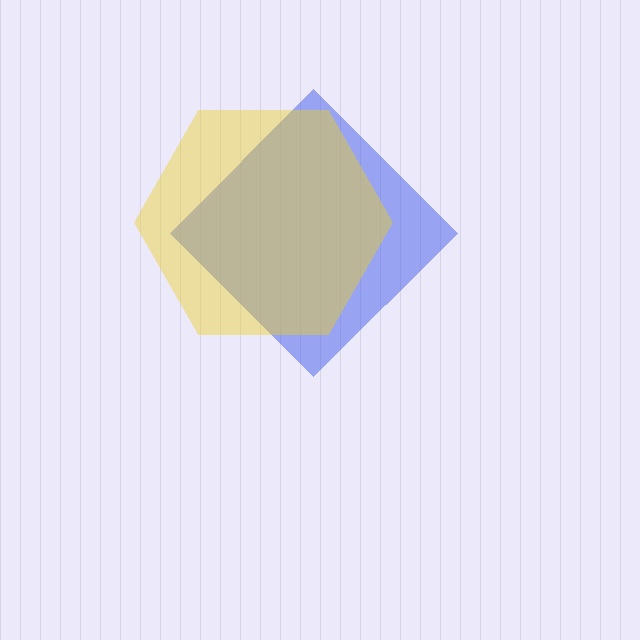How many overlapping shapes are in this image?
There are 2 overlapping shapes in the image.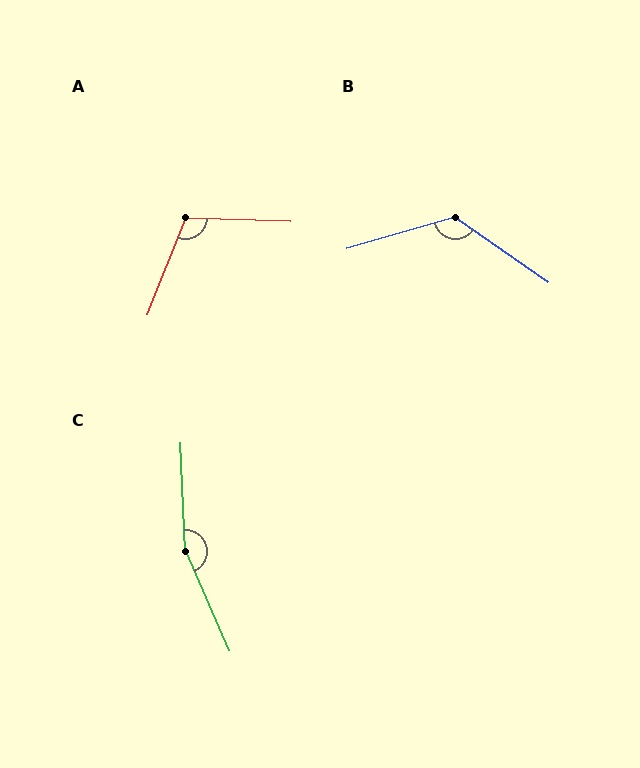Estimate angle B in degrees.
Approximately 129 degrees.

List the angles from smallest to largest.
A (110°), B (129°), C (159°).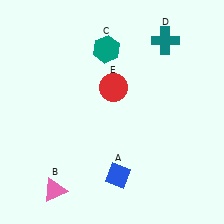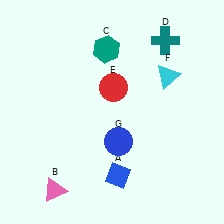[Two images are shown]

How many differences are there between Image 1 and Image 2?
There are 2 differences between the two images.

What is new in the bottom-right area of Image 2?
A blue circle (G) was added in the bottom-right area of Image 2.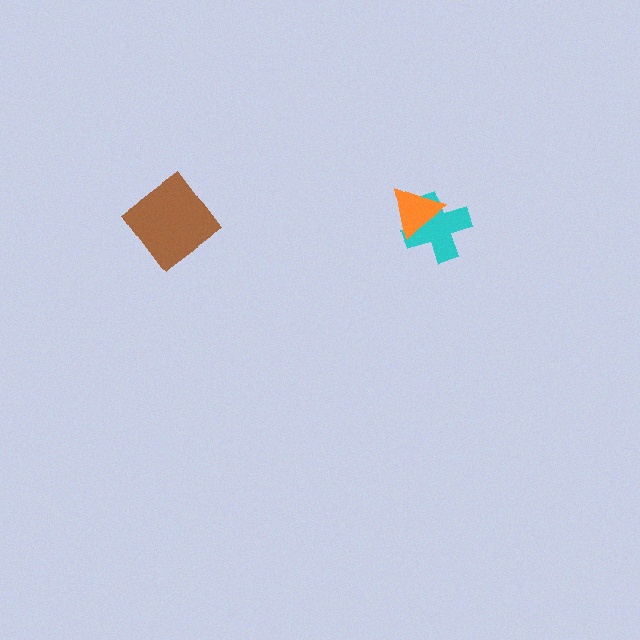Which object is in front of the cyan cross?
The orange triangle is in front of the cyan cross.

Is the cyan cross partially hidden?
Yes, it is partially covered by another shape.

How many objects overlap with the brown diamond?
0 objects overlap with the brown diamond.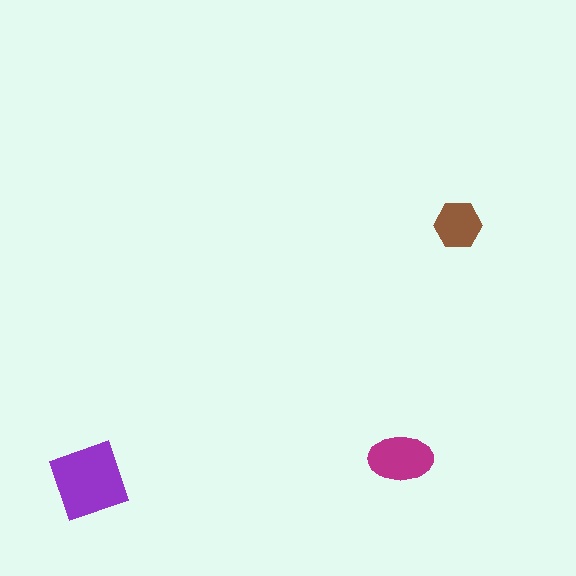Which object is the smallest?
The brown hexagon.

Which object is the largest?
The purple diamond.